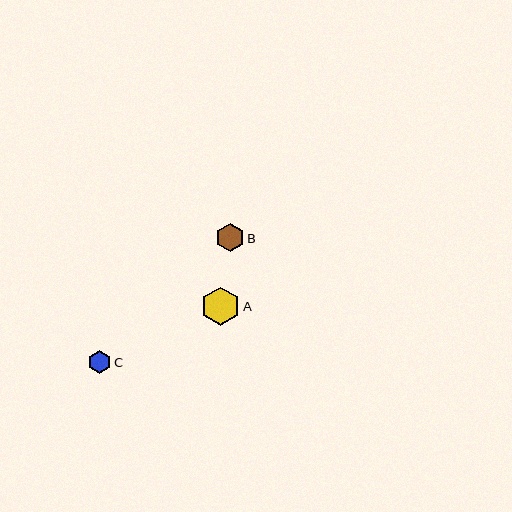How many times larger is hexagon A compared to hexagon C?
Hexagon A is approximately 1.7 times the size of hexagon C.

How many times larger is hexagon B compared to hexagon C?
Hexagon B is approximately 1.3 times the size of hexagon C.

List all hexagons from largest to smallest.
From largest to smallest: A, B, C.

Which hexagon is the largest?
Hexagon A is the largest with a size of approximately 38 pixels.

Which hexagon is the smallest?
Hexagon C is the smallest with a size of approximately 23 pixels.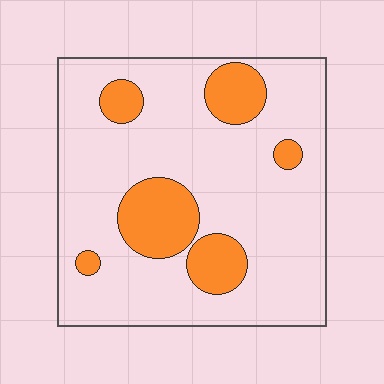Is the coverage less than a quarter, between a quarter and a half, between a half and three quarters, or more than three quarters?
Less than a quarter.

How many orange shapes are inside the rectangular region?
6.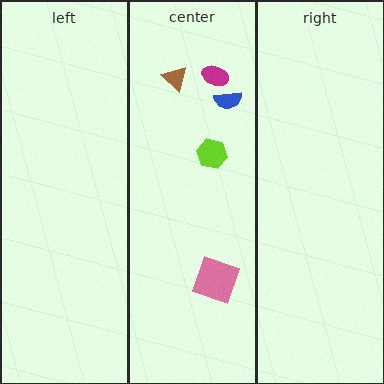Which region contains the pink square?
The center region.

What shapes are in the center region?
The brown triangle, the lime hexagon, the blue semicircle, the magenta ellipse, the pink square.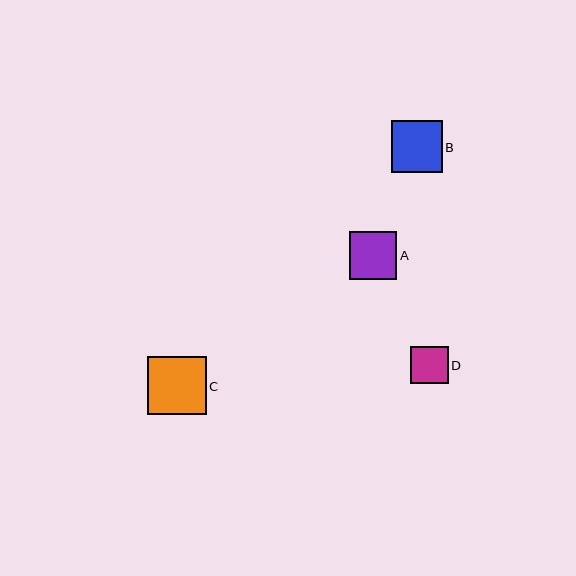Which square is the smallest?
Square D is the smallest with a size of approximately 37 pixels.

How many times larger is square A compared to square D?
Square A is approximately 1.3 times the size of square D.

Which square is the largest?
Square C is the largest with a size of approximately 58 pixels.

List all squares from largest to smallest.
From largest to smallest: C, B, A, D.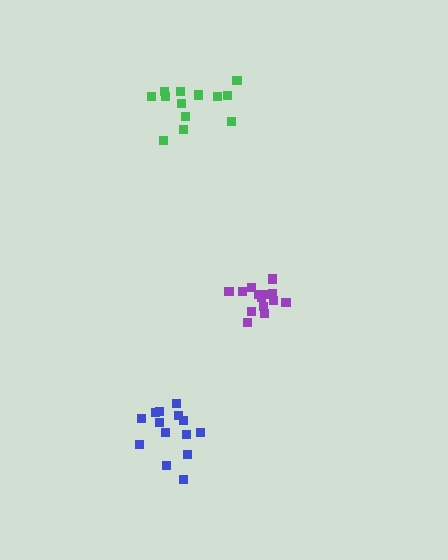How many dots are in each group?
Group 1: 14 dots, Group 2: 13 dots, Group 3: 14 dots (41 total).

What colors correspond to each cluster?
The clusters are colored: blue, green, purple.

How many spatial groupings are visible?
There are 3 spatial groupings.